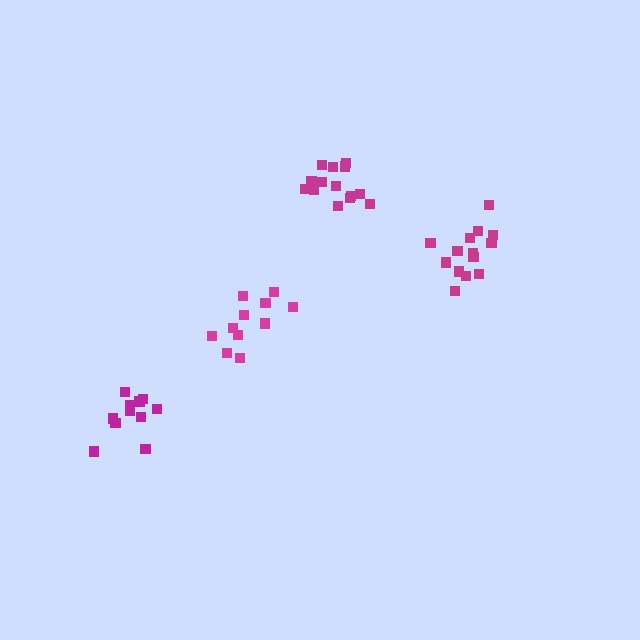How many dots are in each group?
Group 1: 11 dots, Group 2: 14 dots, Group 3: 11 dots, Group 4: 14 dots (50 total).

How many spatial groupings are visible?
There are 4 spatial groupings.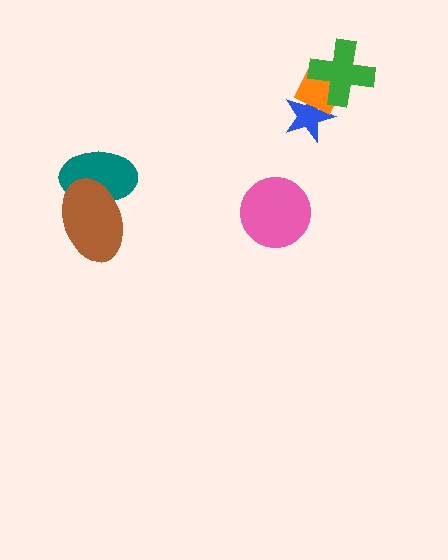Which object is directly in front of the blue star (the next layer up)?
The orange diamond is directly in front of the blue star.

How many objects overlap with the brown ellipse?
1 object overlaps with the brown ellipse.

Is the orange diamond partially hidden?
Yes, it is partially covered by another shape.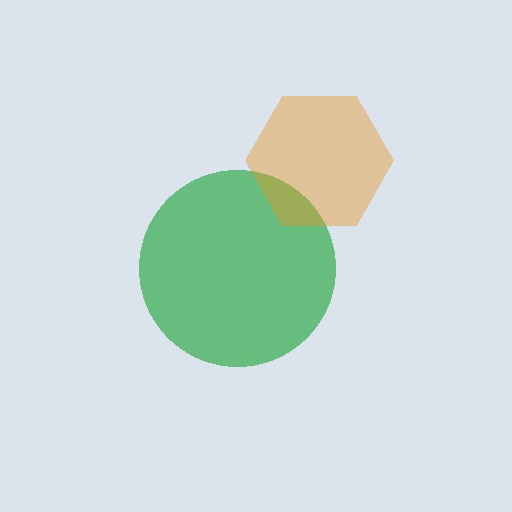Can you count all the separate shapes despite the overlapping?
Yes, there are 2 separate shapes.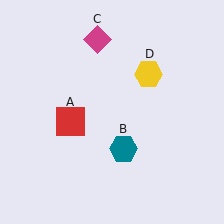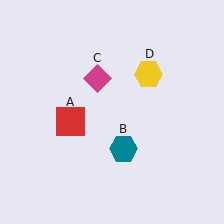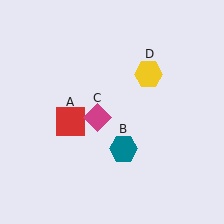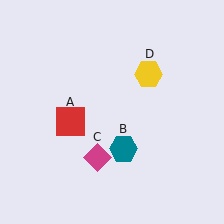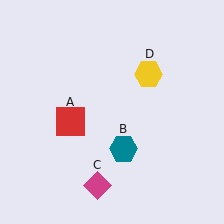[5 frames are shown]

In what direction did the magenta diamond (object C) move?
The magenta diamond (object C) moved down.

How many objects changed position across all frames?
1 object changed position: magenta diamond (object C).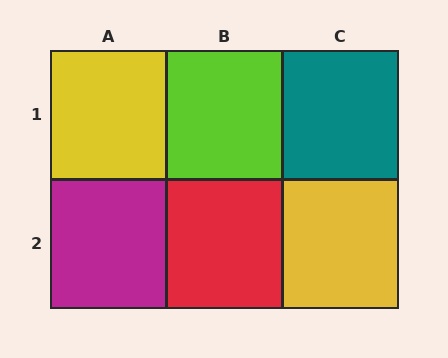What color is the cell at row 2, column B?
Red.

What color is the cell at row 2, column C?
Yellow.